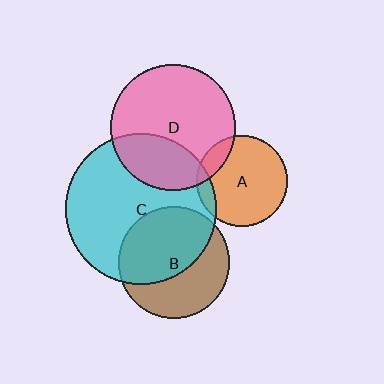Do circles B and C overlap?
Yes.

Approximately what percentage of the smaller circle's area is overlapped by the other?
Approximately 55%.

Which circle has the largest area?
Circle C (cyan).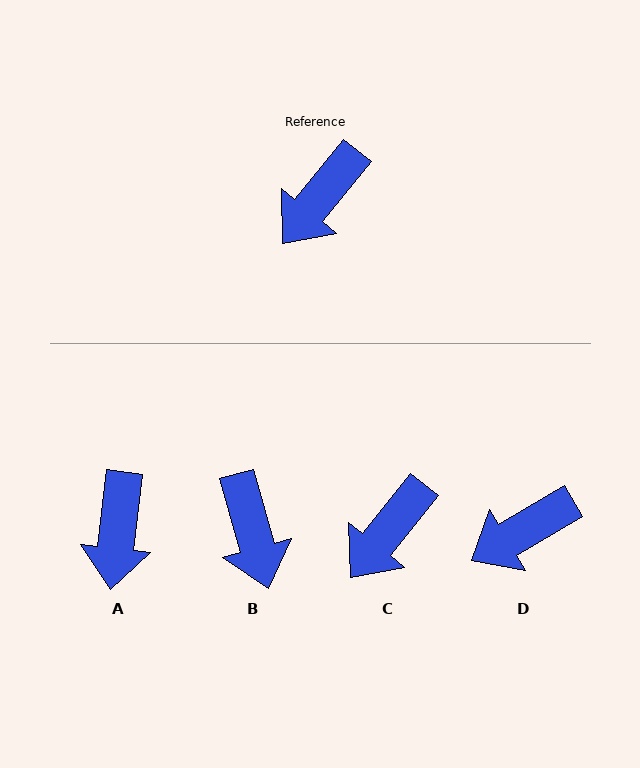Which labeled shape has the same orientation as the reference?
C.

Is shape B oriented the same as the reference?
No, it is off by about 54 degrees.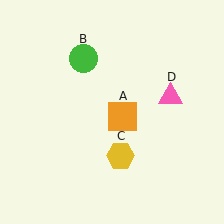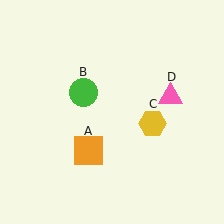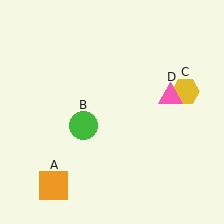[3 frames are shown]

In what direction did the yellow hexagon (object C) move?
The yellow hexagon (object C) moved up and to the right.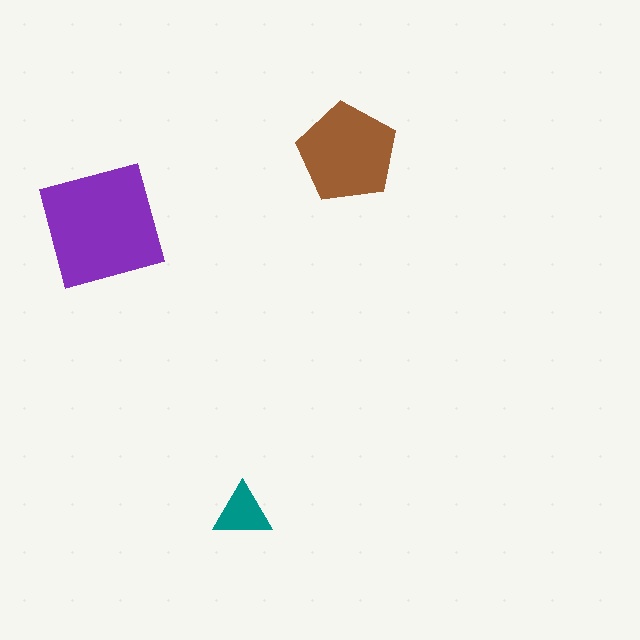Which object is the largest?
The purple square.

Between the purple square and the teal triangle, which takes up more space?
The purple square.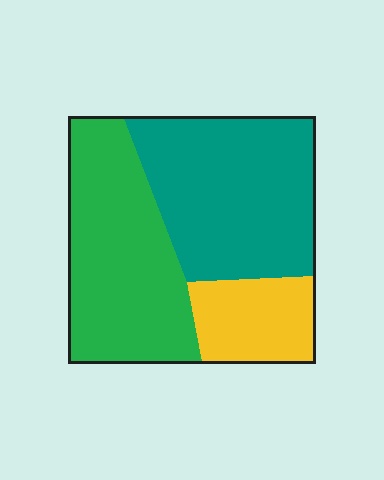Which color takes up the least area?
Yellow, at roughly 15%.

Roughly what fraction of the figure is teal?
Teal takes up about two fifths (2/5) of the figure.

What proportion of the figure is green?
Green takes up between a quarter and a half of the figure.